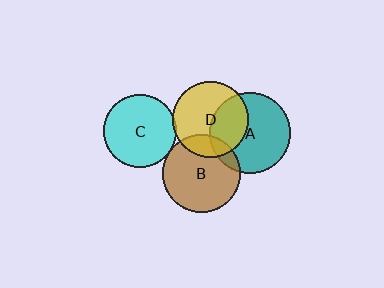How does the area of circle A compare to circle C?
Approximately 1.2 times.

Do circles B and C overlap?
Yes.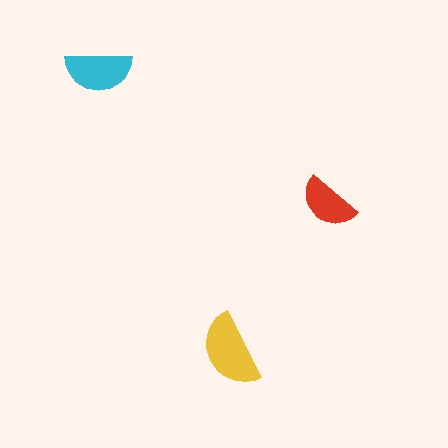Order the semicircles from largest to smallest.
the yellow one, the cyan one, the red one.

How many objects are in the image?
There are 3 objects in the image.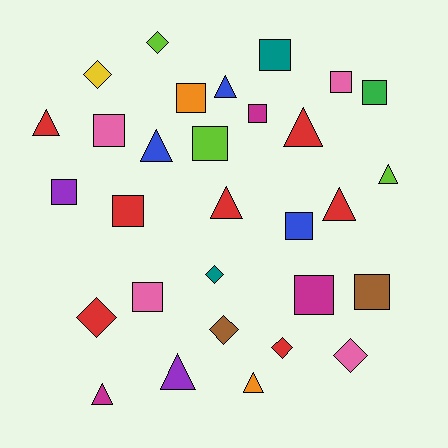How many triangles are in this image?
There are 10 triangles.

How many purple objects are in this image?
There are 2 purple objects.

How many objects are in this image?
There are 30 objects.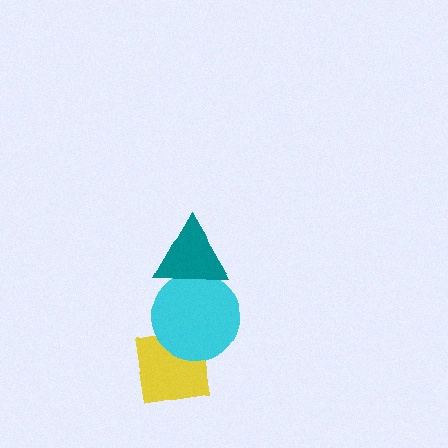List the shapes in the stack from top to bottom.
From top to bottom: the teal triangle, the cyan circle, the yellow square.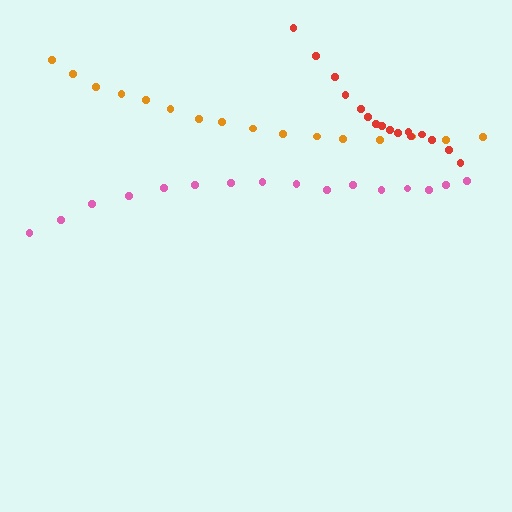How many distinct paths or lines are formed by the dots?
There are 3 distinct paths.